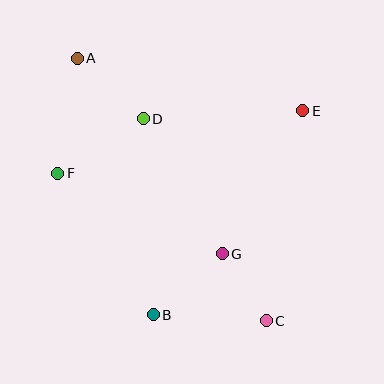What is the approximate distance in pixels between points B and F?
The distance between B and F is approximately 171 pixels.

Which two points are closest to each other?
Points C and G are closest to each other.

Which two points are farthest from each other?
Points A and C are farthest from each other.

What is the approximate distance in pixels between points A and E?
The distance between A and E is approximately 231 pixels.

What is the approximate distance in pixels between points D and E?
The distance between D and E is approximately 160 pixels.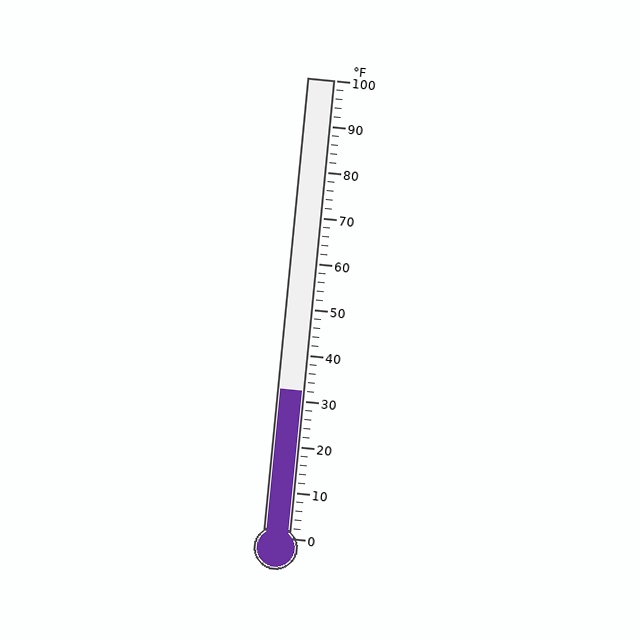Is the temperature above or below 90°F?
The temperature is below 90°F.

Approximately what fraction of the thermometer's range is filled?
The thermometer is filled to approximately 30% of its range.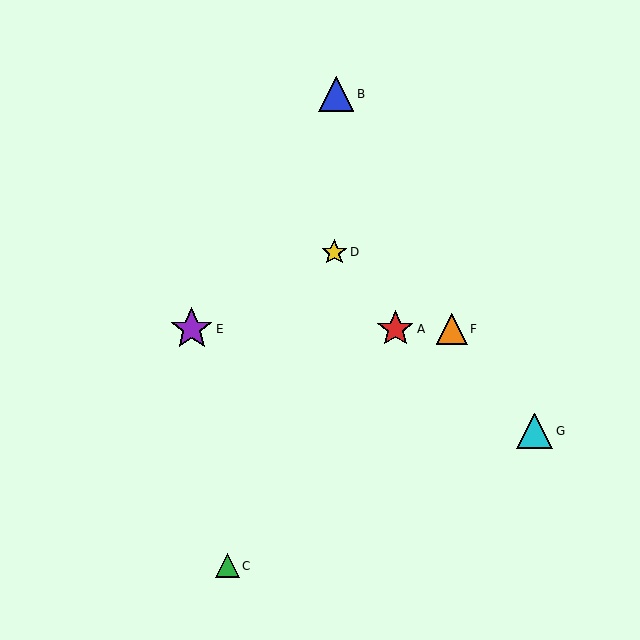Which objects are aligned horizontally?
Objects A, E, F are aligned horizontally.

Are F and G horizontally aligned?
No, F is at y≈329 and G is at y≈431.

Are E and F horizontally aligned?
Yes, both are at y≈329.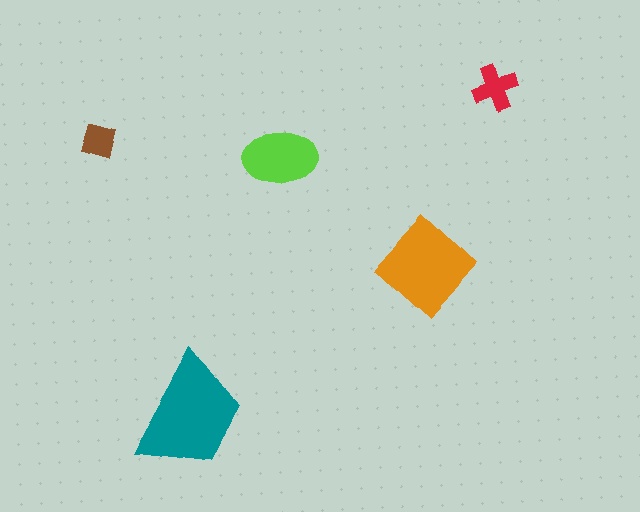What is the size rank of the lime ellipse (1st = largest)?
3rd.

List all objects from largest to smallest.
The teal trapezoid, the orange diamond, the lime ellipse, the red cross, the brown diamond.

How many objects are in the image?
There are 5 objects in the image.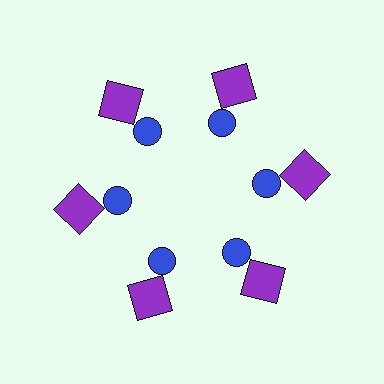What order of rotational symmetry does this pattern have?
This pattern has 6-fold rotational symmetry.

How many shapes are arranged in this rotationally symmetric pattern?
There are 12 shapes, arranged in 6 groups of 2.